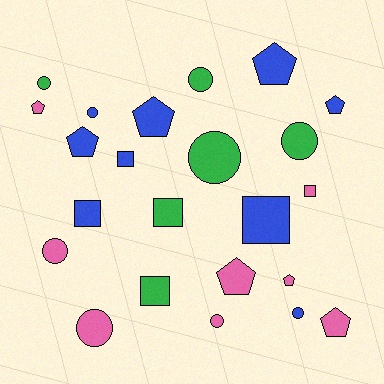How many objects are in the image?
There are 23 objects.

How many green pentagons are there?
There are no green pentagons.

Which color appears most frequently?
Blue, with 9 objects.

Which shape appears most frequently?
Circle, with 9 objects.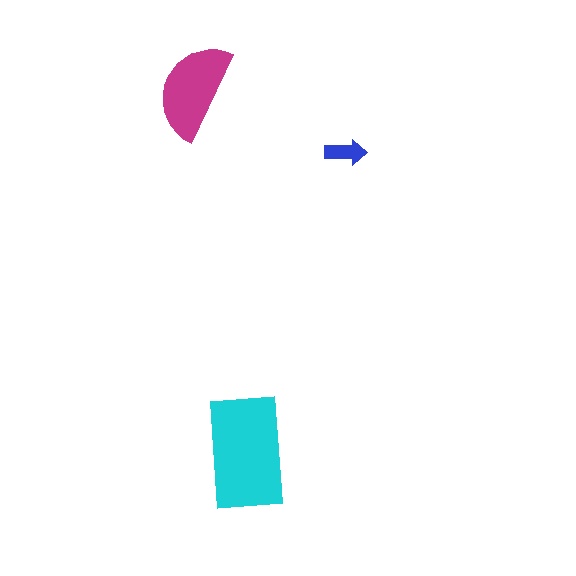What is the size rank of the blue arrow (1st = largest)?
3rd.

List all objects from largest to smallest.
The cyan rectangle, the magenta semicircle, the blue arrow.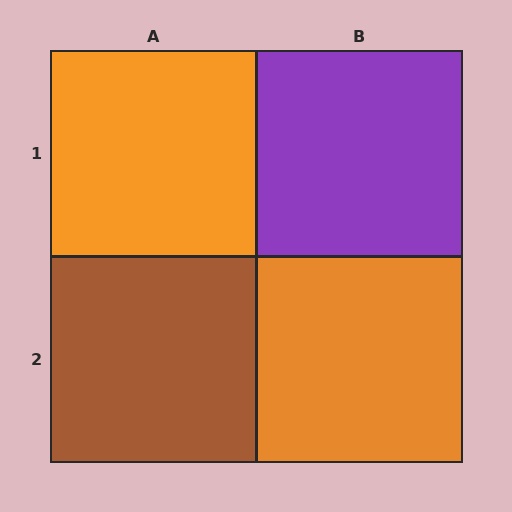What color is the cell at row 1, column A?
Orange.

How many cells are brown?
1 cell is brown.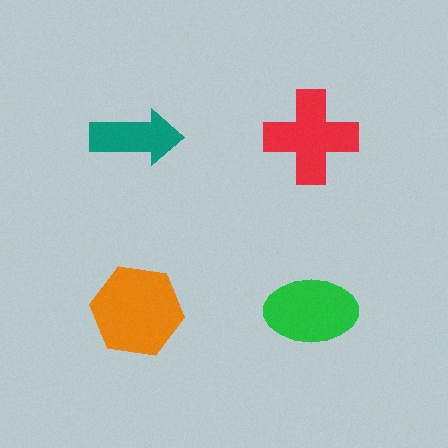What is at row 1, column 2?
A red cross.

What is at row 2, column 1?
An orange hexagon.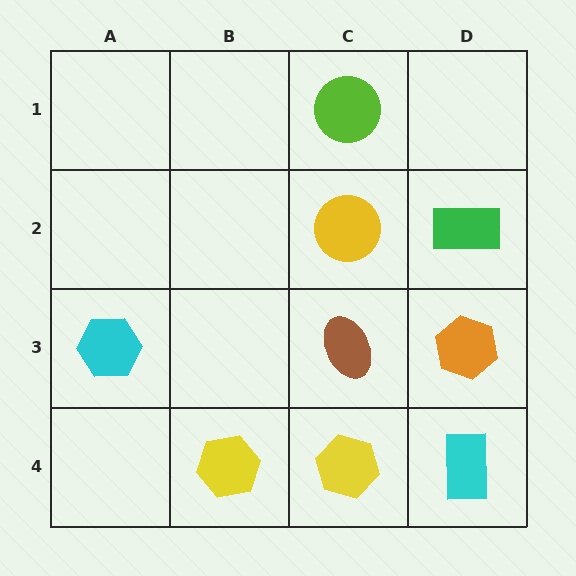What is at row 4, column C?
A yellow hexagon.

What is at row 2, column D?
A green rectangle.